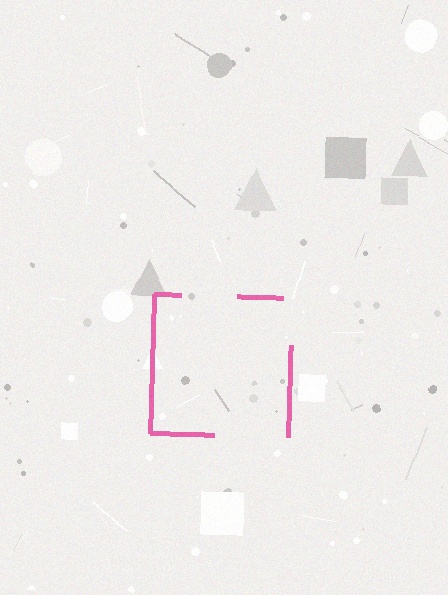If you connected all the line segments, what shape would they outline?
They would outline a square.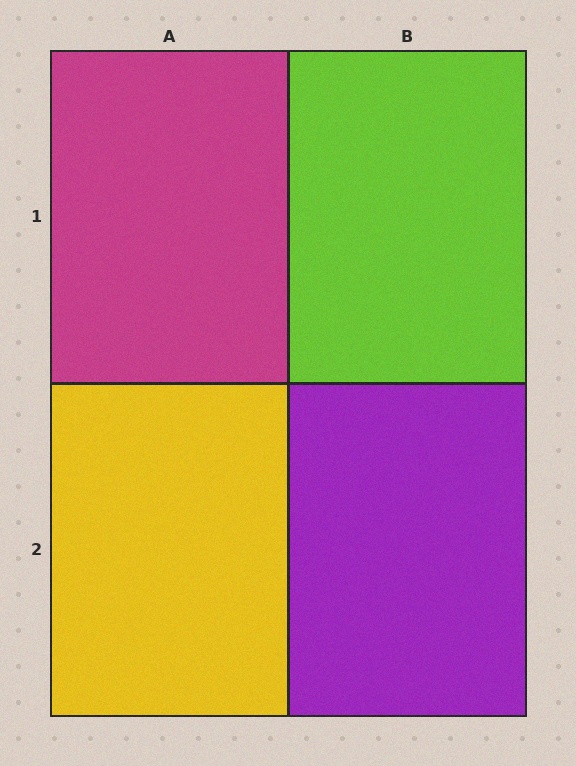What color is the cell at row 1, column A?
Magenta.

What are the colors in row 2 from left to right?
Yellow, purple.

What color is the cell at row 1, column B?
Lime.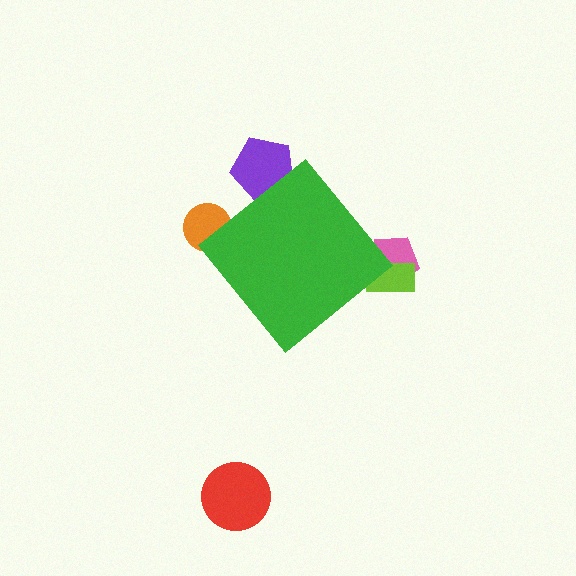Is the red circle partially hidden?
No, the red circle is fully visible.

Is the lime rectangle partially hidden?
Yes, the lime rectangle is partially hidden behind the green diamond.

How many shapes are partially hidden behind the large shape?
4 shapes are partially hidden.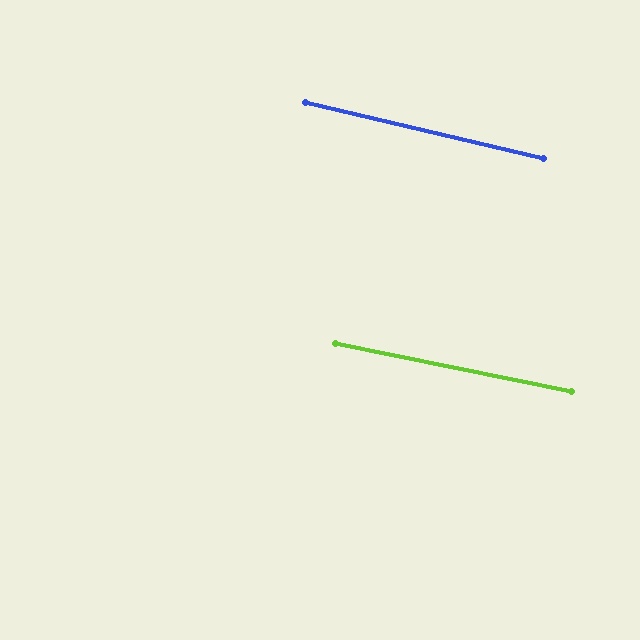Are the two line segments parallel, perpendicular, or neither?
Parallel — their directions differ by only 1.8°.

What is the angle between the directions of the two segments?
Approximately 2 degrees.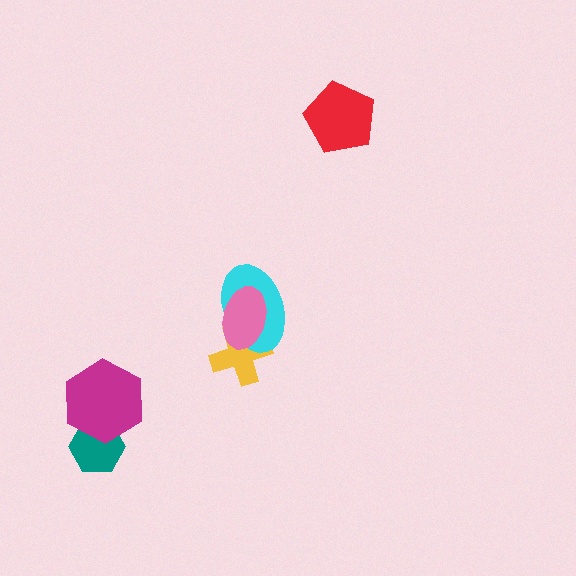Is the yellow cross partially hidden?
Yes, it is partially covered by another shape.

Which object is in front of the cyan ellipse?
The pink ellipse is in front of the cyan ellipse.